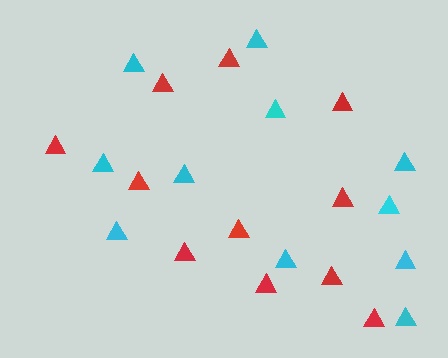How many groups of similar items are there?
There are 2 groups: one group of red triangles (11) and one group of cyan triangles (11).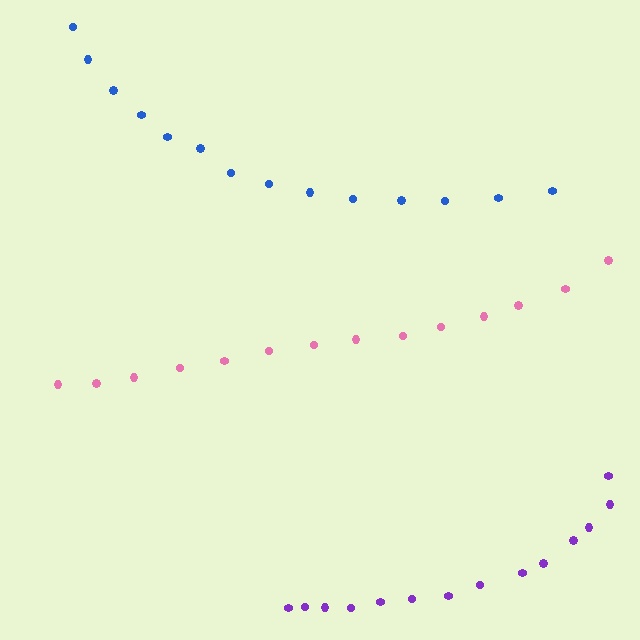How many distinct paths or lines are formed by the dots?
There are 3 distinct paths.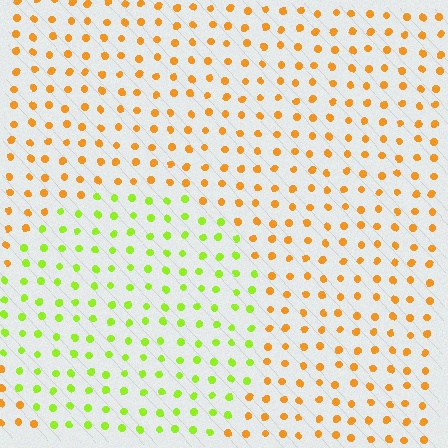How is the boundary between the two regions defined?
The boundary is defined purely by a slight shift in hue (about 55 degrees). Spacing, size, and orientation are identical on both sides.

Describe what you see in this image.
The image is filled with small orange elements in a uniform arrangement. A circle-shaped region is visible where the elements are tinted to a slightly different hue, forming a subtle color boundary.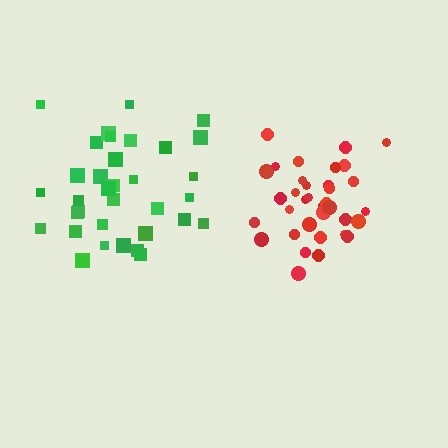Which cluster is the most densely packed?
Red.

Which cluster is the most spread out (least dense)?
Green.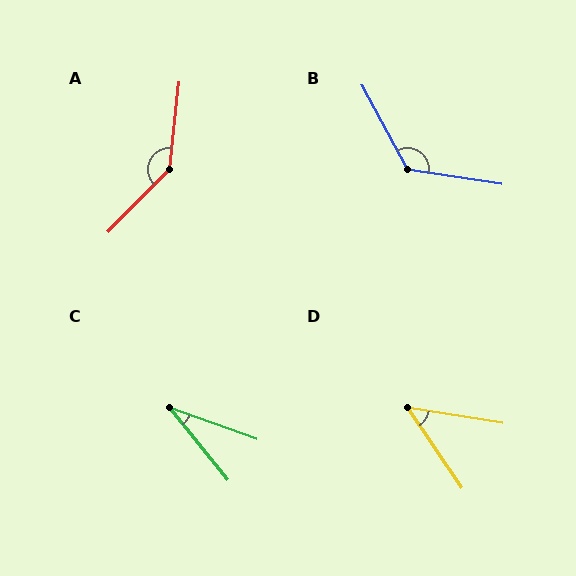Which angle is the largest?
A, at approximately 142 degrees.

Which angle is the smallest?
C, at approximately 32 degrees.